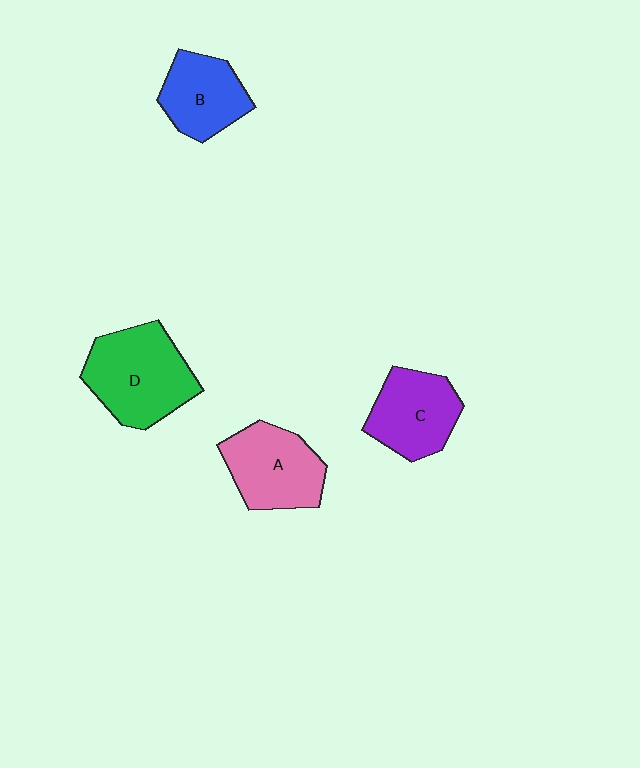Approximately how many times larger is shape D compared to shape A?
Approximately 1.2 times.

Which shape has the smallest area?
Shape B (blue).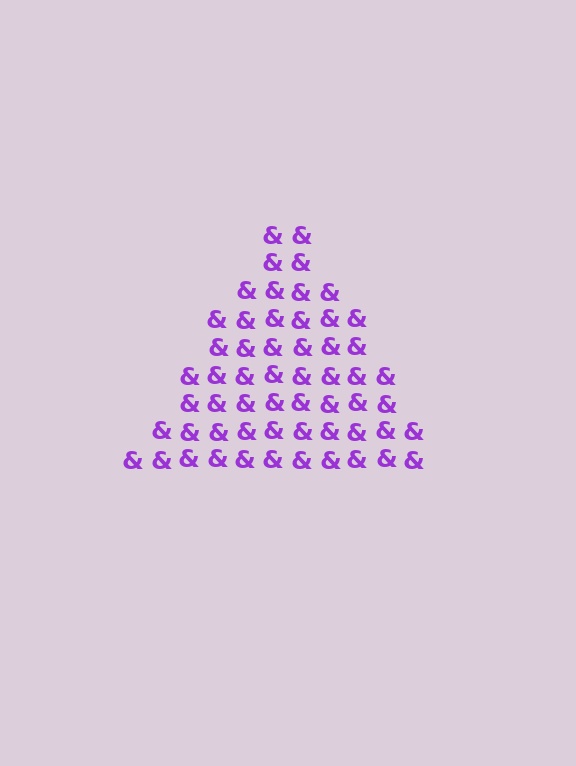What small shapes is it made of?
It is made of small ampersands.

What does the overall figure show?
The overall figure shows a triangle.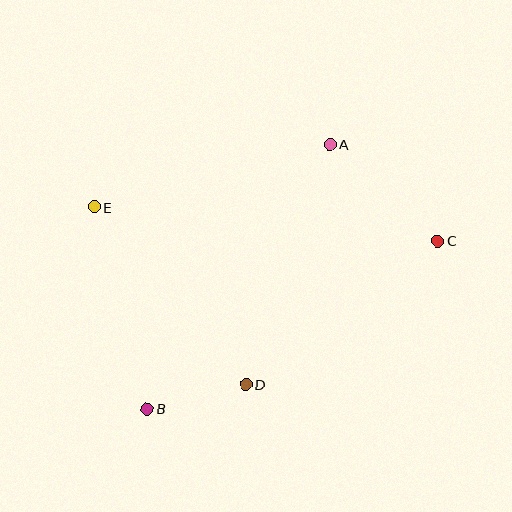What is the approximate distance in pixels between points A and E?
The distance between A and E is approximately 244 pixels.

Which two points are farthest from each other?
Points C and E are farthest from each other.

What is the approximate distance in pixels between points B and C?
The distance between B and C is approximately 336 pixels.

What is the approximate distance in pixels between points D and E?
The distance between D and E is approximately 234 pixels.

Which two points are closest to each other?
Points B and D are closest to each other.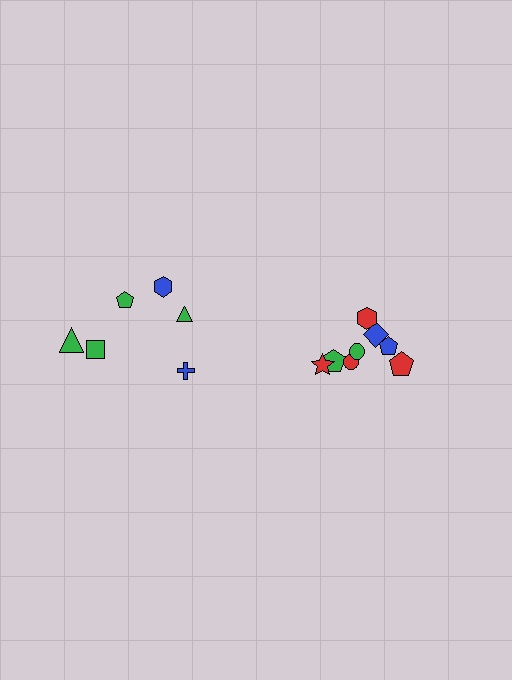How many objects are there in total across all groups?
There are 14 objects.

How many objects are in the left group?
There are 6 objects.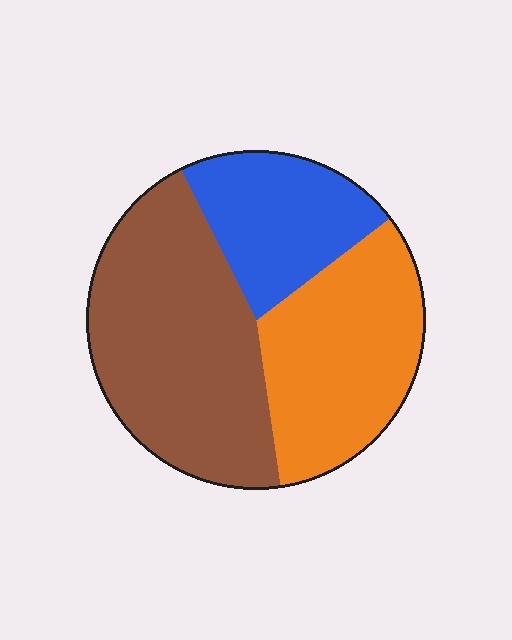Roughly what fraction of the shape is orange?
Orange takes up about one third (1/3) of the shape.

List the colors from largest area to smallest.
From largest to smallest: brown, orange, blue.